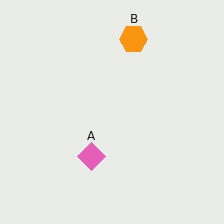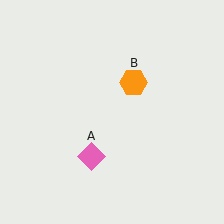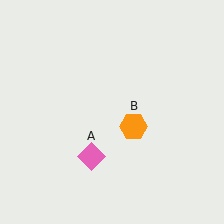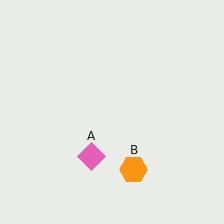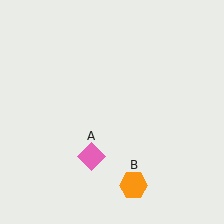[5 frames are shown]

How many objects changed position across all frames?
1 object changed position: orange hexagon (object B).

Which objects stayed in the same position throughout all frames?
Pink diamond (object A) remained stationary.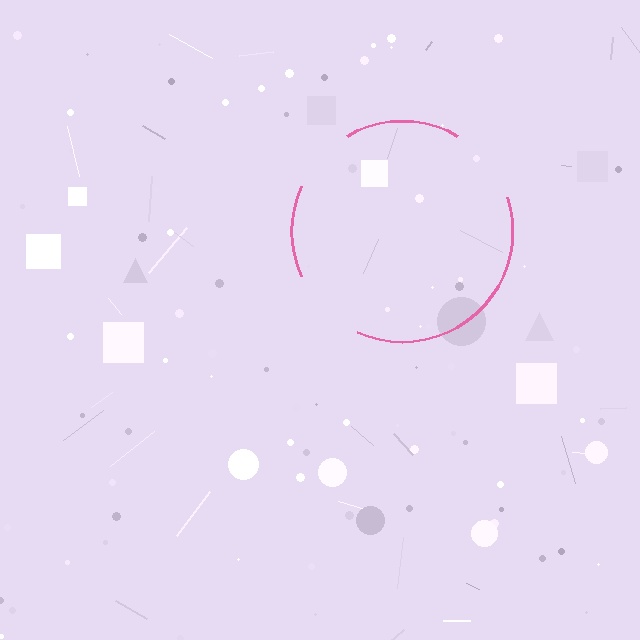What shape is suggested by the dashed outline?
The dashed outline suggests a circle.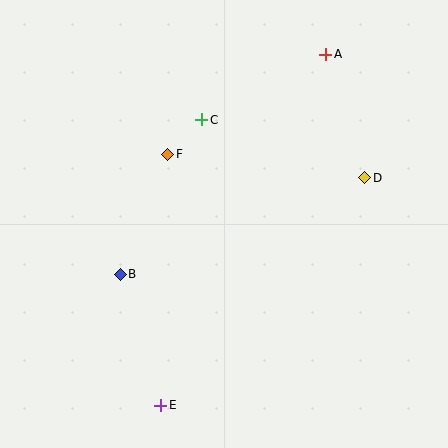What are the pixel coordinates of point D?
Point D is at (365, 178).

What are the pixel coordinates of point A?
Point A is at (326, 55).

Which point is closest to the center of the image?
Point F at (168, 154) is closest to the center.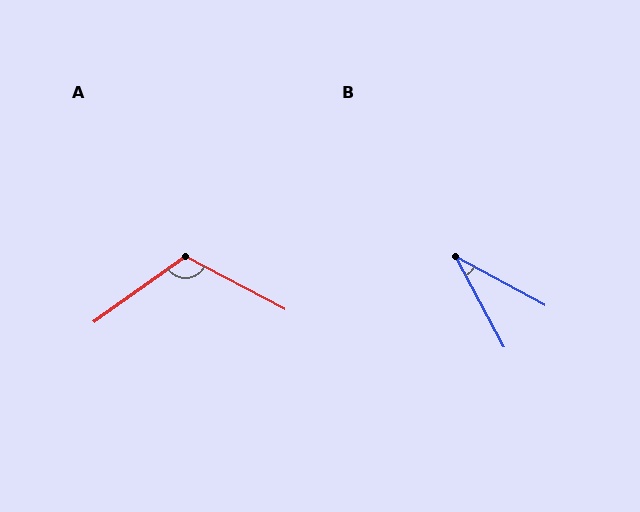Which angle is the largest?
A, at approximately 116 degrees.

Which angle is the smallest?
B, at approximately 33 degrees.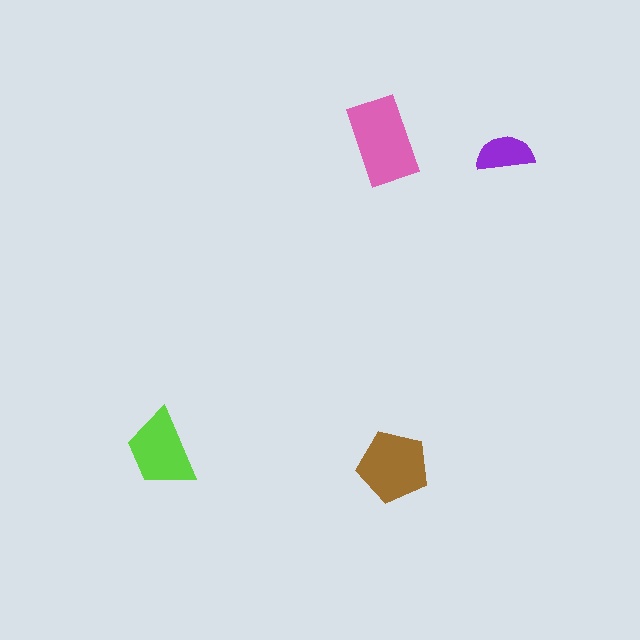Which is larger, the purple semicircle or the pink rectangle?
The pink rectangle.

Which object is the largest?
The pink rectangle.